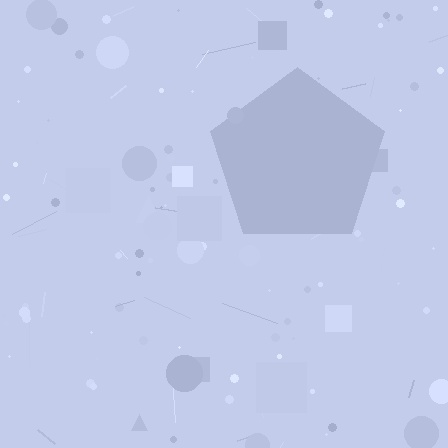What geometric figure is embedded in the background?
A pentagon is embedded in the background.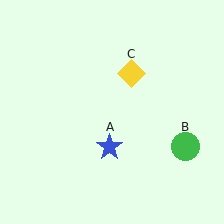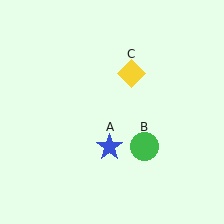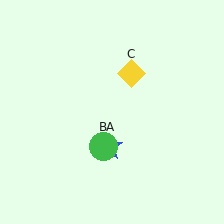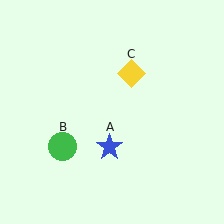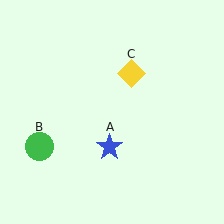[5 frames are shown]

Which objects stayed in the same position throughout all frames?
Blue star (object A) and yellow diamond (object C) remained stationary.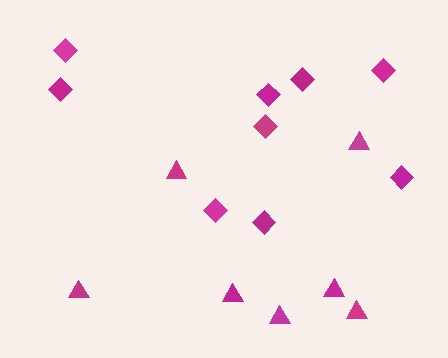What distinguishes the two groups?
There are 2 groups: one group of diamonds (9) and one group of triangles (7).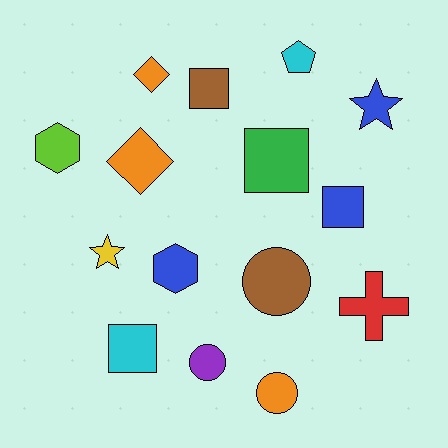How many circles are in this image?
There are 3 circles.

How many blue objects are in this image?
There are 3 blue objects.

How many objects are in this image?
There are 15 objects.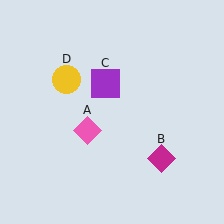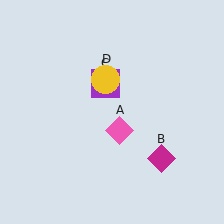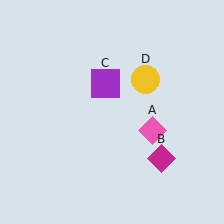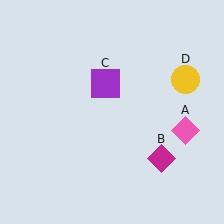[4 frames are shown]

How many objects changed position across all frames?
2 objects changed position: pink diamond (object A), yellow circle (object D).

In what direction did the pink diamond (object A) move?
The pink diamond (object A) moved right.